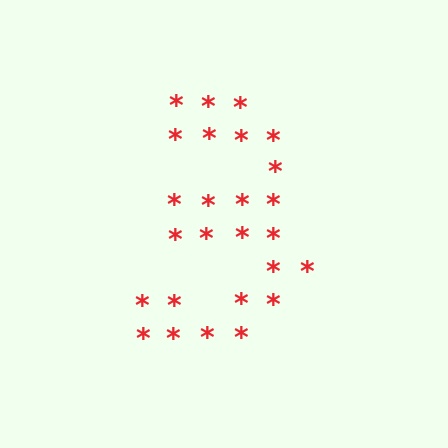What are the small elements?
The small elements are asterisks.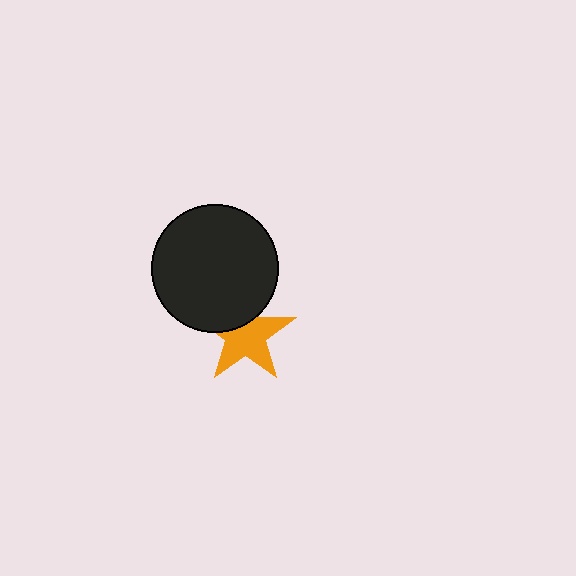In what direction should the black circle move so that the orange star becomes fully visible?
The black circle should move up. That is the shortest direction to clear the overlap and leave the orange star fully visible.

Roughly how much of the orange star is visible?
Most of it is visible (roughly 67%).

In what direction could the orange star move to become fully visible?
The orange star could move down. That would shift it out from behind the black circle entirely.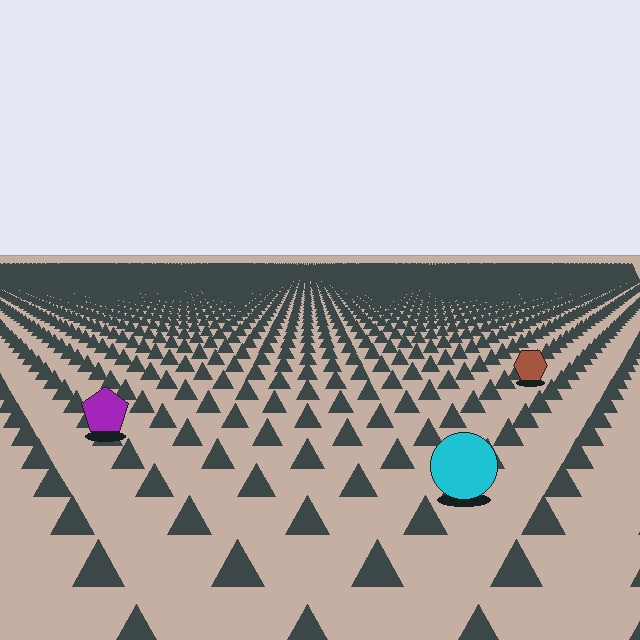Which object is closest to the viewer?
The cyan circle is closest. The texture marks near it are larger and more spread out.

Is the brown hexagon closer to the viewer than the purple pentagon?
No. The purple pentagon is closer — you can tell from the texture gradient: the ground texture is coarser near it.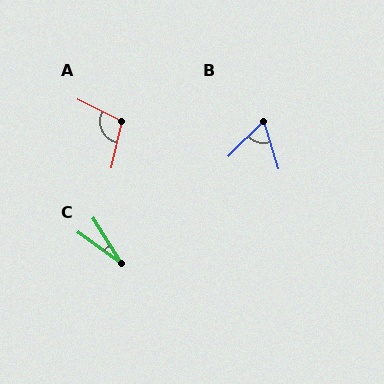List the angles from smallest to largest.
C (21°), B (62°), A (103°).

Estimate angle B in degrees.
Approximately 62 degrees.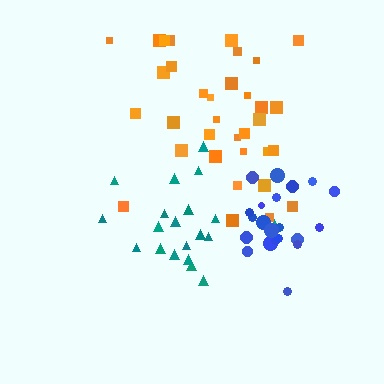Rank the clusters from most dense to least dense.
blue, teal, orange.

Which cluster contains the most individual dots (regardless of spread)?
Orange (34).